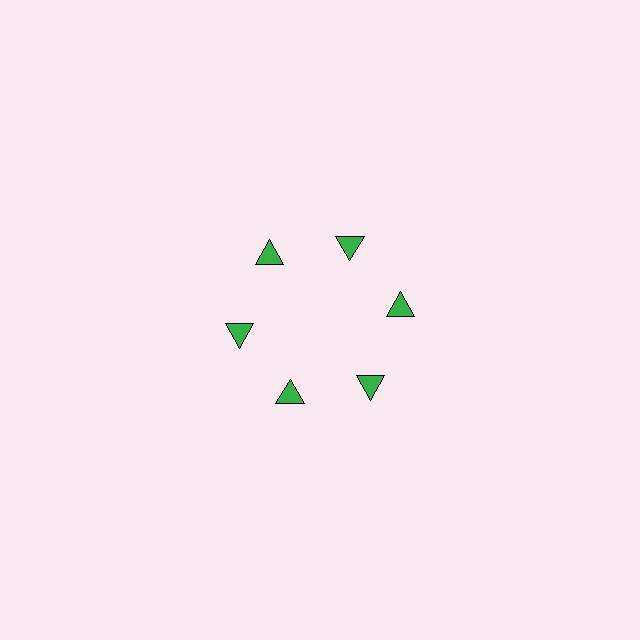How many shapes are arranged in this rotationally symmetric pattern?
There are 6 shapes, arranged in 6 groups of 1.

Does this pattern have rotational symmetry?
Yes, this pattern has 6-fold rotational symmetry. It looks the same after rotating 60 degrees around the center.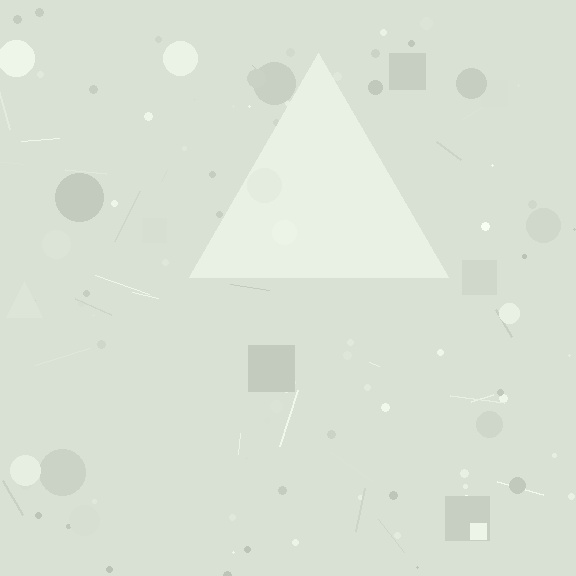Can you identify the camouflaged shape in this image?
The camouflaged shape is a triangle.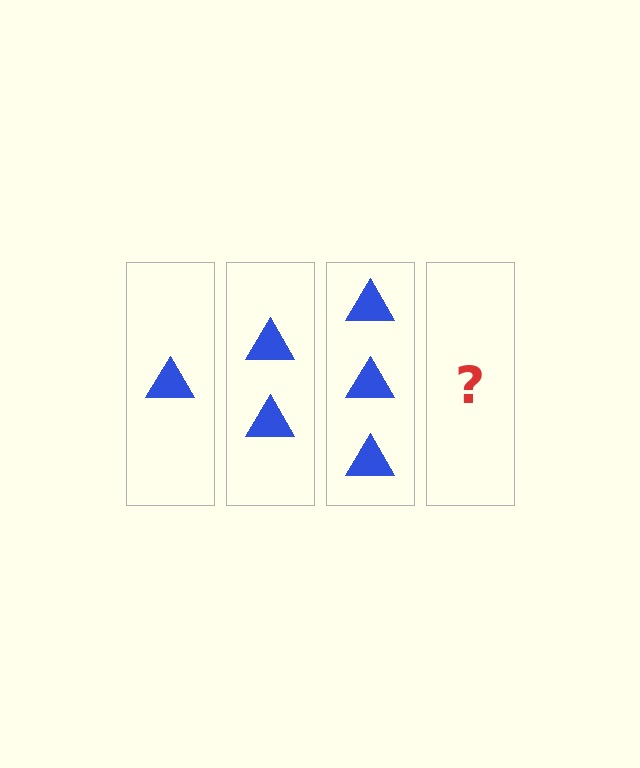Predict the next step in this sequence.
The next step is 4 triangles.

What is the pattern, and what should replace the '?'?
The pattern is that each step adds one more triangle. The '?' should be 4 triangles.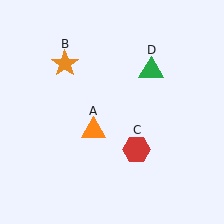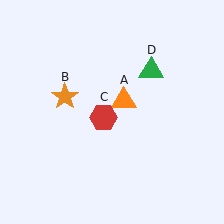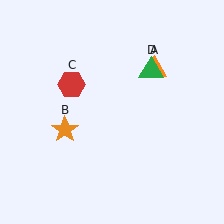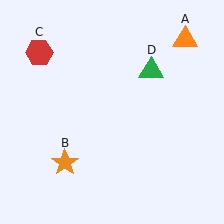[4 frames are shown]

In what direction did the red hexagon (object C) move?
The red hexagon (object C) moved up and to the left.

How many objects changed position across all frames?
3 objects changed position: orange triangle (object A), orange star (object B), red hexagon (object C).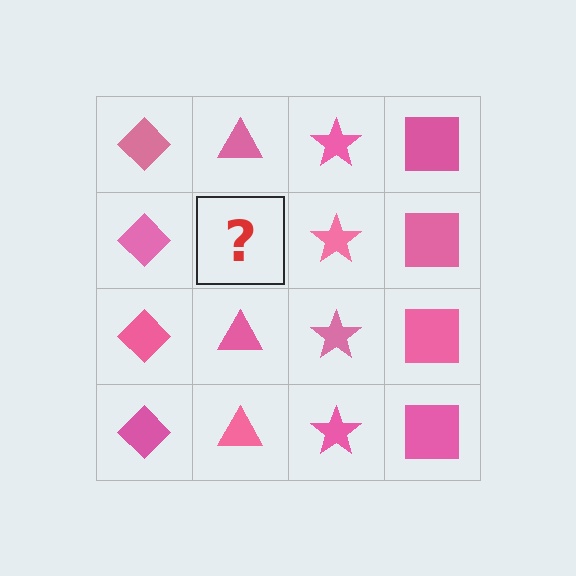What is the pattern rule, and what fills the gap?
The rule is that each column has a consistent shape. The gap should be filled with a pink triangle.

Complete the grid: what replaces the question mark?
The question mark should be replaced with a pink triangle.